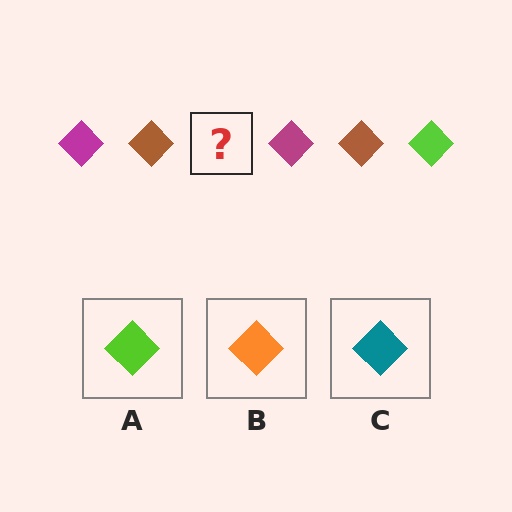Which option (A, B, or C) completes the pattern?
A.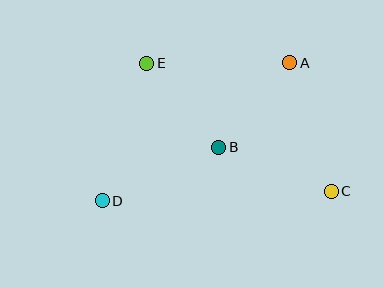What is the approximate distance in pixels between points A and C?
The distance between A and C is approximately 135 pixels.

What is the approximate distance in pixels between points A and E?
The distance between A and E is approximately 143 pixels.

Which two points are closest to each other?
Points A and B are closest to each other.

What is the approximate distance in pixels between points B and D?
The distance between B and D is approximately 129 pixels.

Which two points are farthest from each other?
Points A and D are farthest from each other.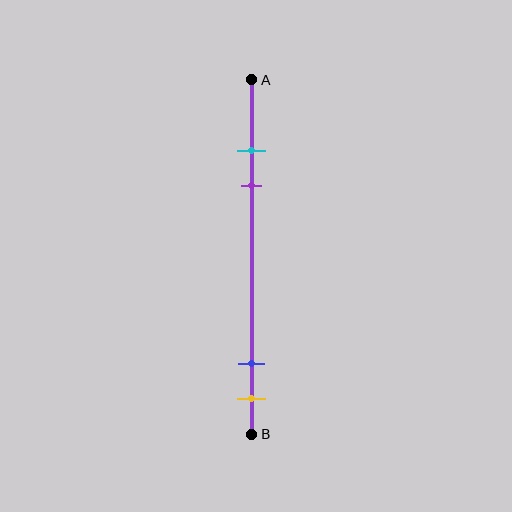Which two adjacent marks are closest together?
The cyan and purple marks are the closest adjacent pair.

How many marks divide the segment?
There are 4 marks dividing the segment.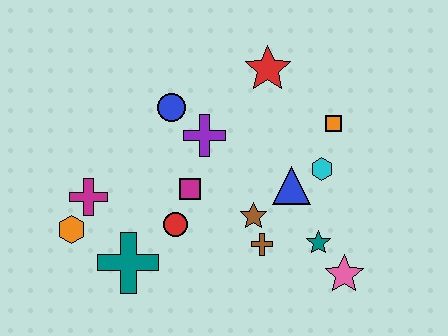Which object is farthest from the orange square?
The orange hexagon is farthest from the orange square.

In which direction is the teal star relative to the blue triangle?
The teal star is below the blue triangle.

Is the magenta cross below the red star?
Yes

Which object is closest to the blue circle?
The purple cross is closest to the blue circle.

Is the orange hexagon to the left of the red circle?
Yes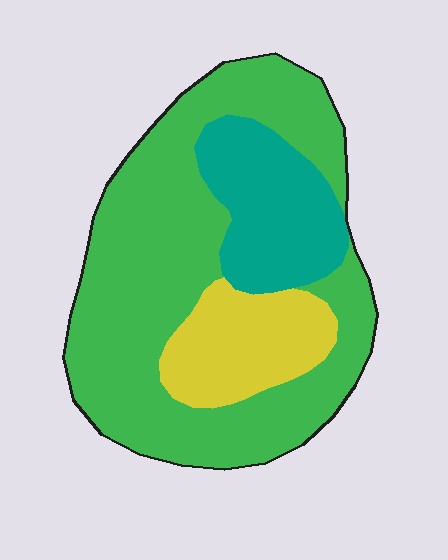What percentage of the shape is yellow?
Yellow takes up about one sixth (1/6) of the shape.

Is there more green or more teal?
Green.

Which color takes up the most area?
Green, at roughly 65%.